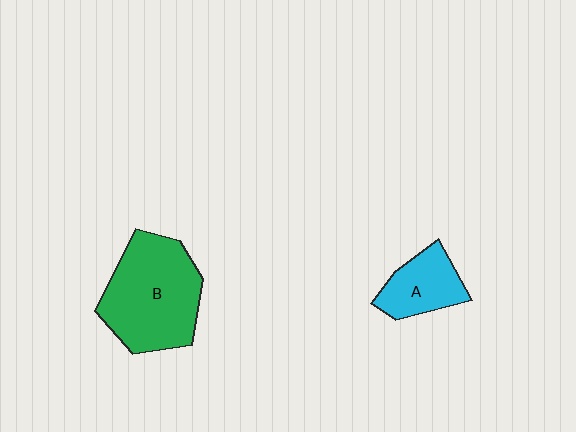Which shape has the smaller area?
Shape A (cyan).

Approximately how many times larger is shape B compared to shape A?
Approximately 2.2 times.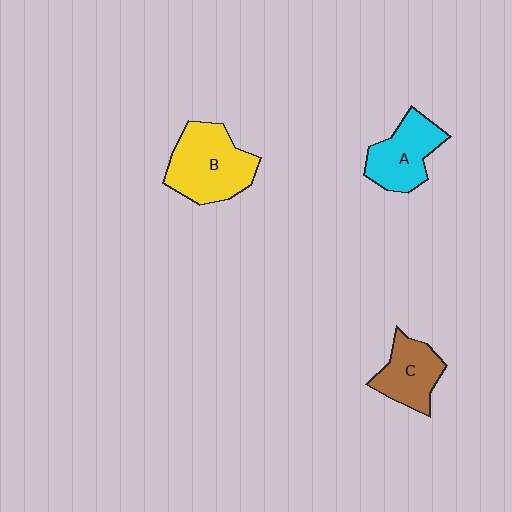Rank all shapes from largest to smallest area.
From largest to smallest: B (yellow), A (cyan), C (brown).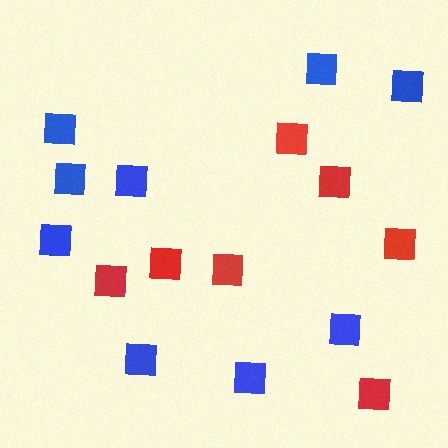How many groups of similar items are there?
There are 2 groups: one group of red squares (7) and one group of blue squares (9).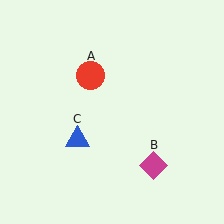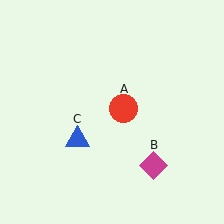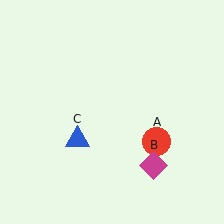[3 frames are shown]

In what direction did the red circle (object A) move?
The red circle (object A) moved down and to the right.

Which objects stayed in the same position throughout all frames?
Magenta diamond (object B) and blue triangle (object C) remained stationary.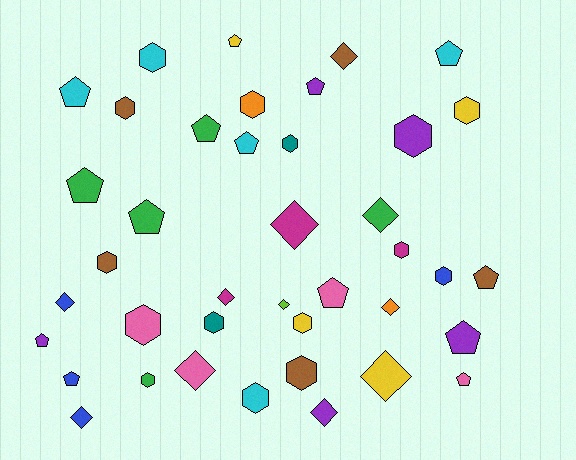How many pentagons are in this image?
There are 14 pentagons.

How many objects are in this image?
There are 40 objects.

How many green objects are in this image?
There are 5 green objects.